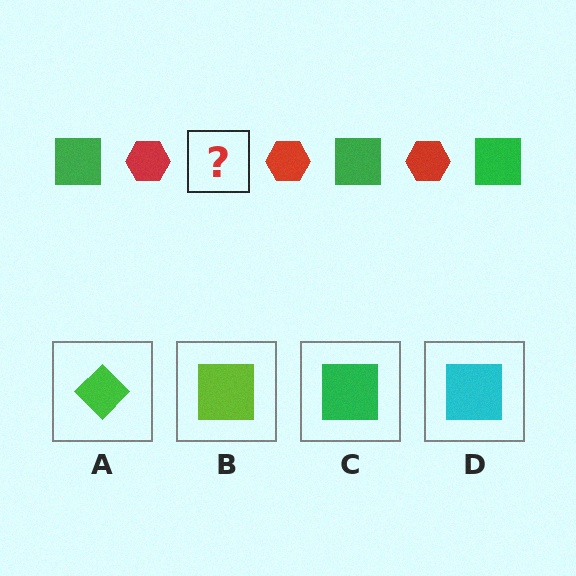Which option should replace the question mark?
Option C.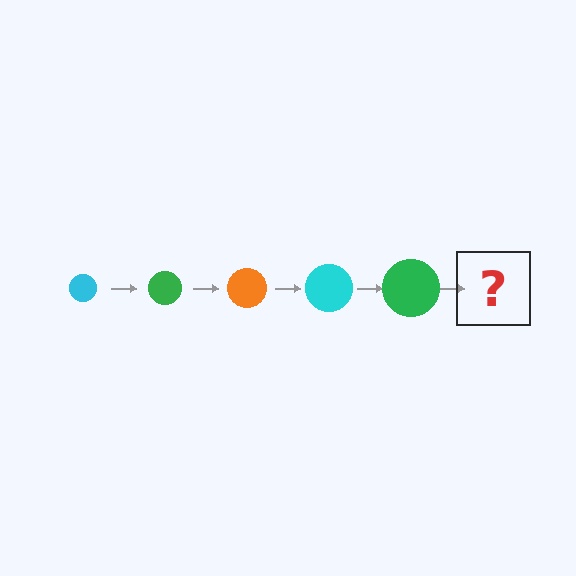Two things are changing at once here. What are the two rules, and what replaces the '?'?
The two rules are that the circle grows larger each step and the color cycles through cyan, green, and orange. The '?' should be an orange circle, larger than the previous one.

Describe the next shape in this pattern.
It should be an orange circle, larger than the previous one.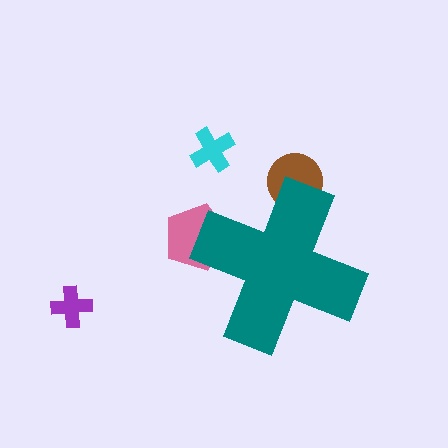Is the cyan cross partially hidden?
No, the cyan cross is fully visible.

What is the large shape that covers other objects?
A teal cross.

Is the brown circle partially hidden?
Yes, the brown circle is partially hidden behind the teal cross.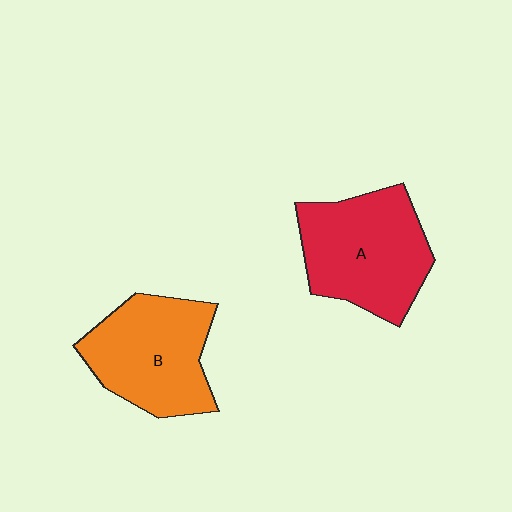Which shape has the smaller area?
Shape B (orange).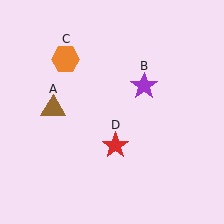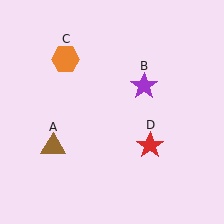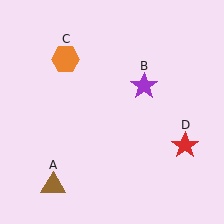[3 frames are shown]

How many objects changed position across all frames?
2 objects changed position: brown triangle (object A), red star (object D).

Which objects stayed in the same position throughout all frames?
Purple star (object B) and orange hexagon (object C) remained stationary.